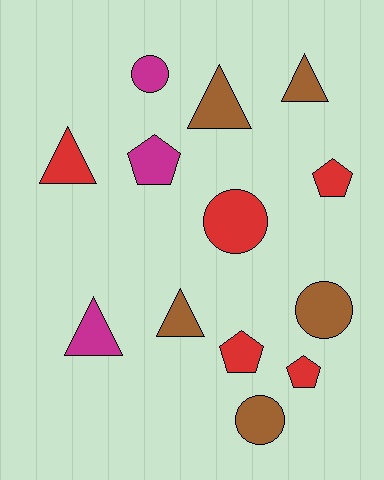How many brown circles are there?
There are 2 brown circles.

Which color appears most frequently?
Brown, with 5 objects.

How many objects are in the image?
There are 13 objects.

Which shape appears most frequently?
Triangle, with 5 objects.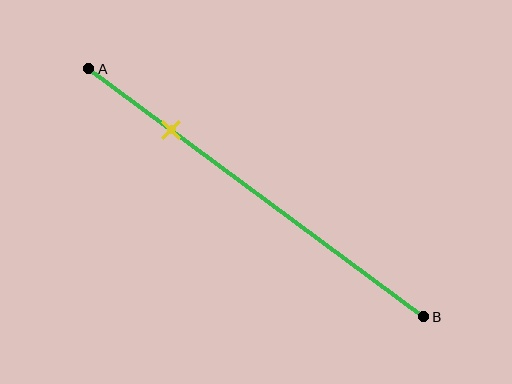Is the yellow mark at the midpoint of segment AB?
No, the mark is at about 25% from A, not at the 50% midpoint.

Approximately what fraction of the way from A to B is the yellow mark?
The yellow mark is approximately 25% of the way from A to B.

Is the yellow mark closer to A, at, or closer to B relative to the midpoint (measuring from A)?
The yellow mark is closer to point A than the midpoint of segment AB.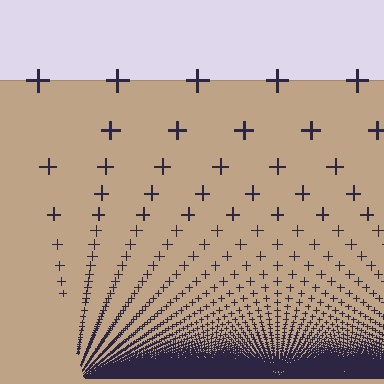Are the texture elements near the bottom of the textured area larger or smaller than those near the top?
Smaller. The gradient is inverted — elements near the bottom are smaller and denser.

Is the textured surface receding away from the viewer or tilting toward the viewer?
The surface appears to tilt toward the viewer. Texture elements get larger and sparser toward the top.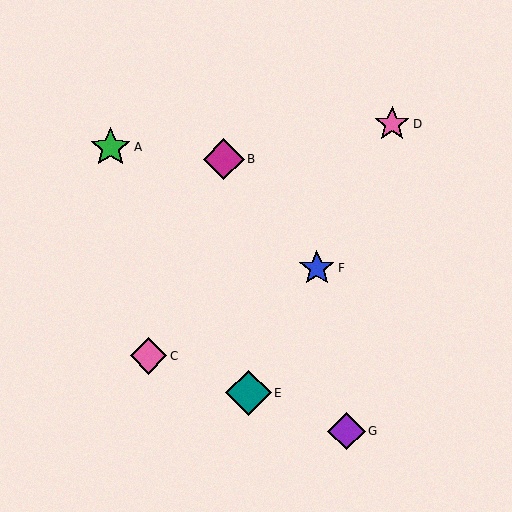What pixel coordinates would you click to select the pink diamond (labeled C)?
Click at (149, 356) to select the pink diamond C.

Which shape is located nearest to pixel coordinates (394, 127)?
The pink star (labeled D) at (392, 124) is nearest to that location.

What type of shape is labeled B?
Shape B is a magenta diamond.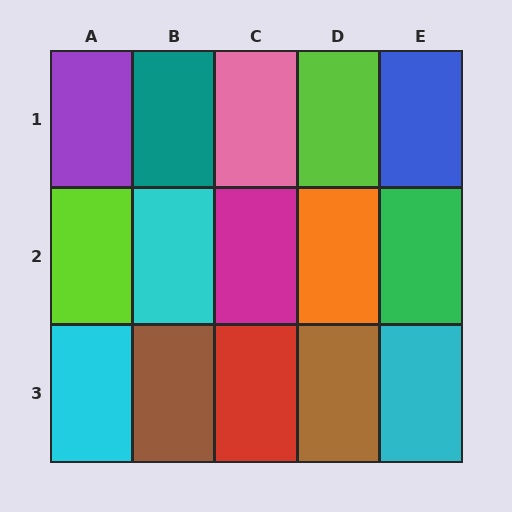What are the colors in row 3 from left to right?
Cyan, brown, red, brown, cyan.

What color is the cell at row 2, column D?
Orange.